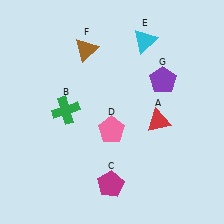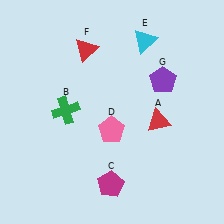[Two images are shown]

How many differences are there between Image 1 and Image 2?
There is 1 difference between the two images.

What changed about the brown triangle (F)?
In Image 1, F is brown. In Image 2, it changed to red.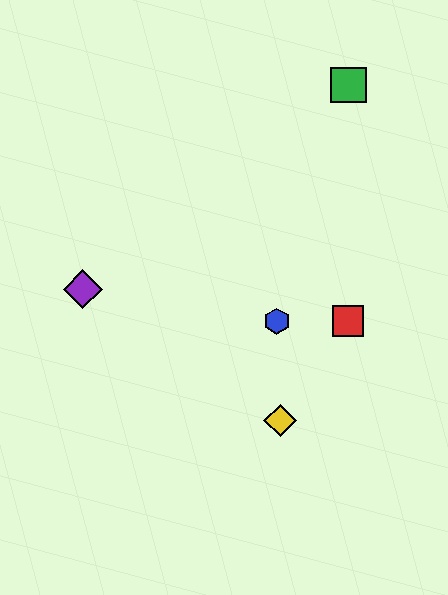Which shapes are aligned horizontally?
The red square, the blue hexagon are aligned horizontally.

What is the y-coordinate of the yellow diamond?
The yellow diamond is at y≈420.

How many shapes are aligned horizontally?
2 shapes (the red square, the blue hexagon) are aligned horizontally.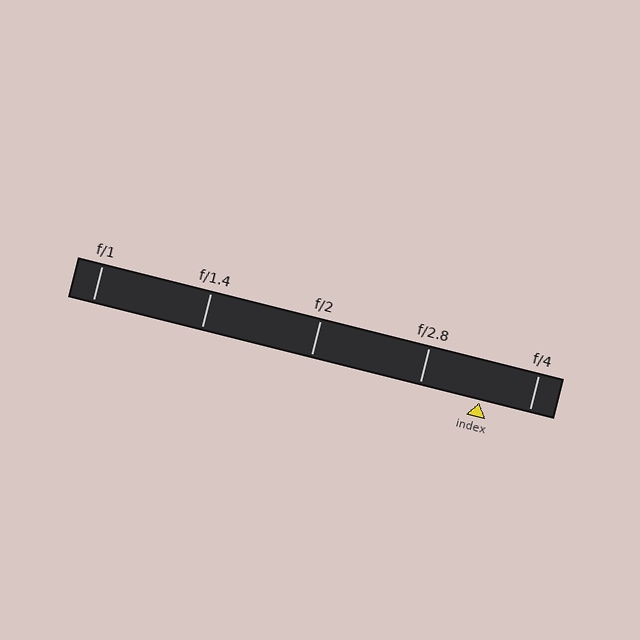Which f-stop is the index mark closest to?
The index mark is closest to f/4.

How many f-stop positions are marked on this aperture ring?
There are 5 f-stop positions marked.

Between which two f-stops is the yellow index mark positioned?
The index mark is between f/2.8 and f/4.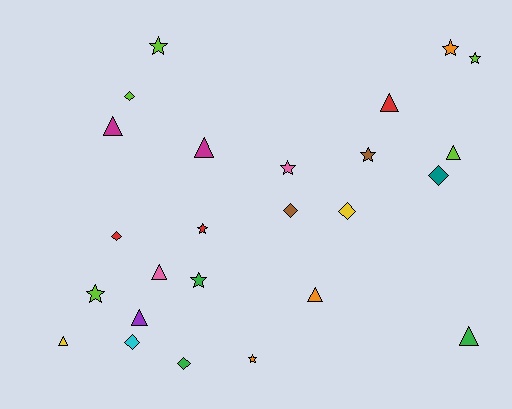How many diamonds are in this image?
There are 7 diamonds.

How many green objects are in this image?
There are 3 green objects.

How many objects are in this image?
There are 25 objects.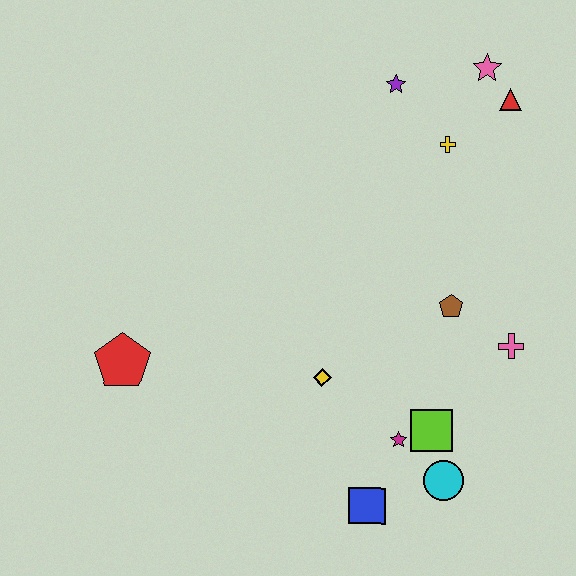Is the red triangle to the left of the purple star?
No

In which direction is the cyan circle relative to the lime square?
The cyan circle is below the lime square.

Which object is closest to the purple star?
The yellow cross is closest to the purple star.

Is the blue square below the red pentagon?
Yes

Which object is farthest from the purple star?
The blue square is farthest from the purple star.